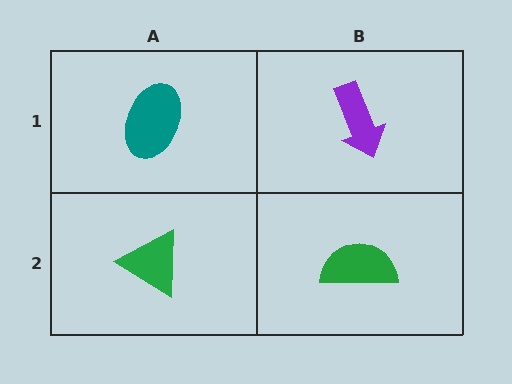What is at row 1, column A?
A teal ellipse.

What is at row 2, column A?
A green triangle.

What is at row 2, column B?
A green semicircle.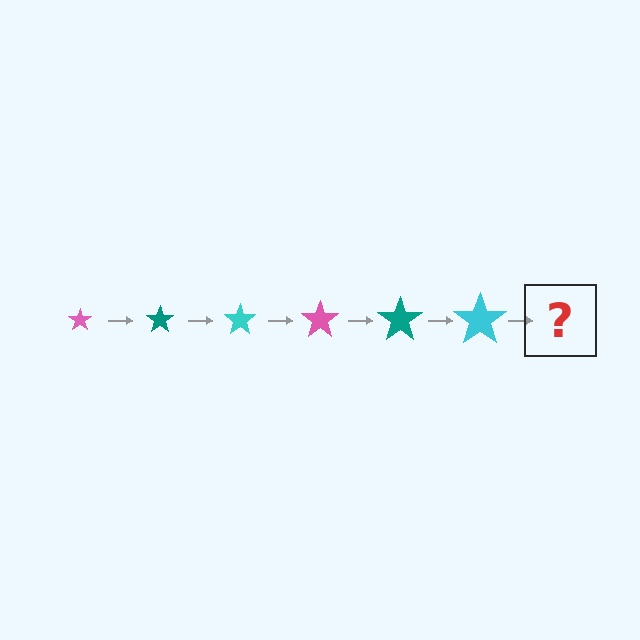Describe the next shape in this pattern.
It should be a pink star, larger than the previous one.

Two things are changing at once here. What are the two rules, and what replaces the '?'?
The two rules are that the star grows larger each step and the color cycles through pink, teal, and cyan. The '?' should be a pink star, larger than the previous one.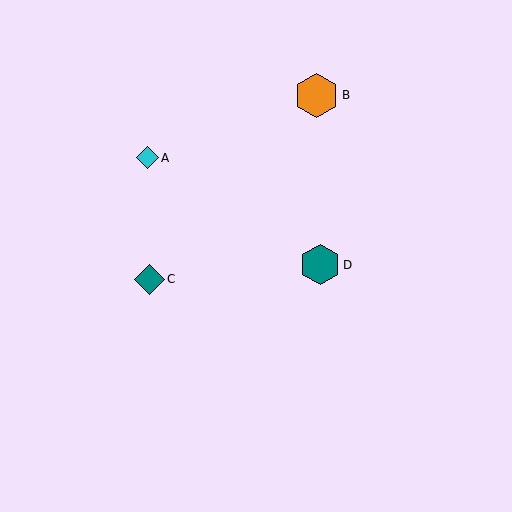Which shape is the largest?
The orange hexagon (labeled B) is the largest.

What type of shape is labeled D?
Shape D is a teal hexagon.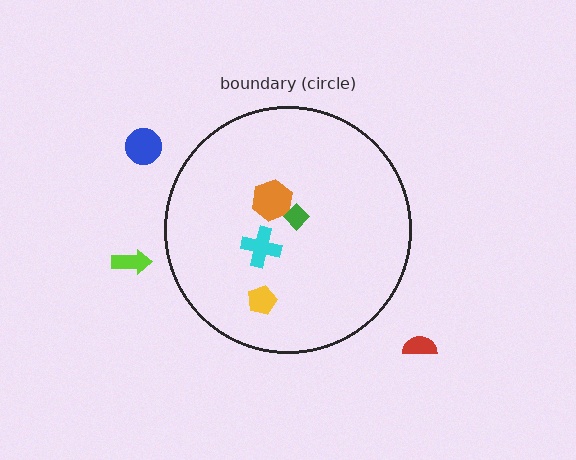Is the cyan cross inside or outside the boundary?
Inside.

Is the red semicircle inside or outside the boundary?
Outside.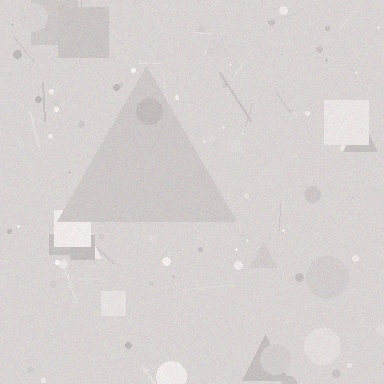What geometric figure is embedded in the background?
A triangle is embedded in the background.